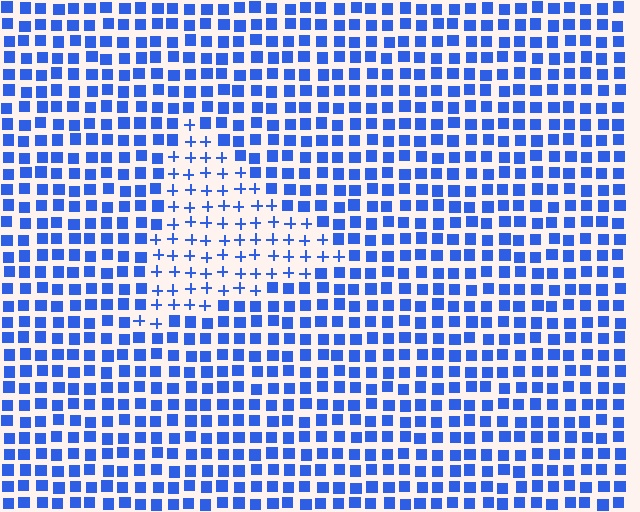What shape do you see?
I see a triangle.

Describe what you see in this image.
The image is filled with small blue elements arranged in a uniform grid. A triangle-shaped region contains plus signs, while the surrounding area contains squares. The boundary is defined purely by the change in element shape.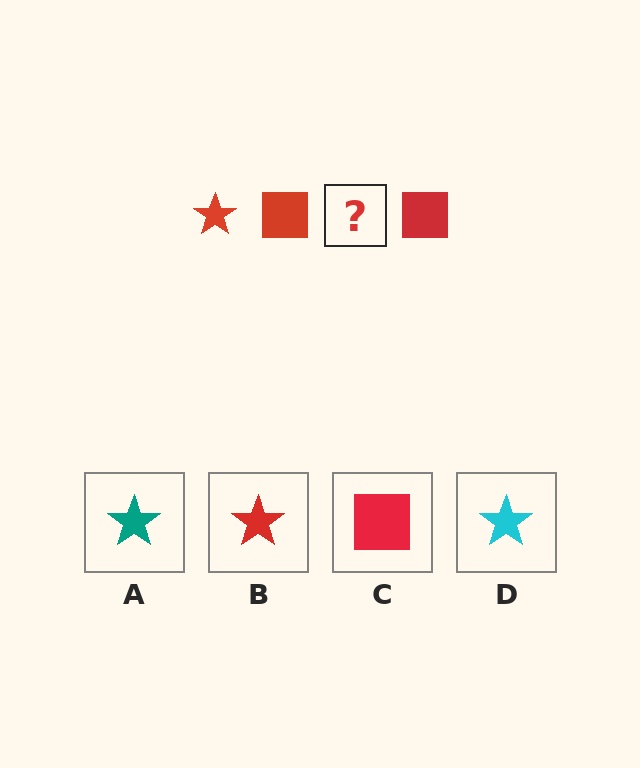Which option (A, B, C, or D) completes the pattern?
B.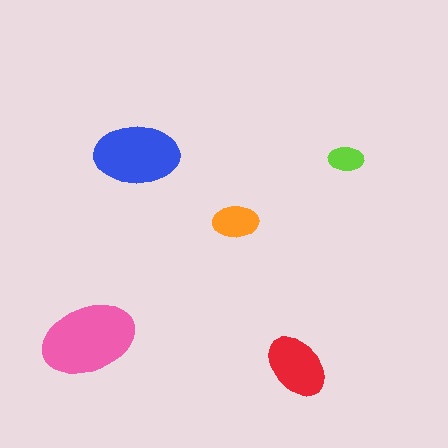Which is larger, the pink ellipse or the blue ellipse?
The pink one.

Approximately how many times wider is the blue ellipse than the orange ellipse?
About 2 times wider.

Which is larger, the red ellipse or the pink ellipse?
The pink one.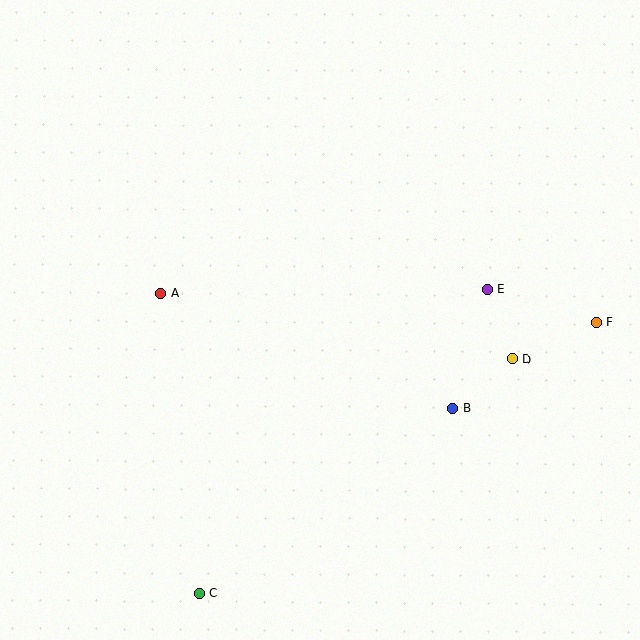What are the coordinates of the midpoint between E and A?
The midpoint between E and A is at (324, 291).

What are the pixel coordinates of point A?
Point A is at (161, 293).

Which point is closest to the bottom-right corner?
Point B is closest to the bottom-right corner.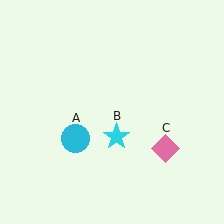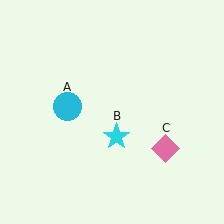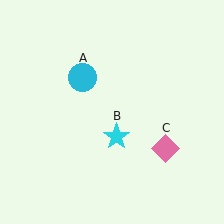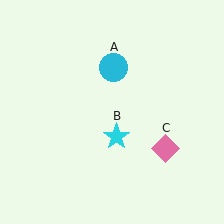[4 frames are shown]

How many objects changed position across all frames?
1 object changed position: cyan circle (object A).